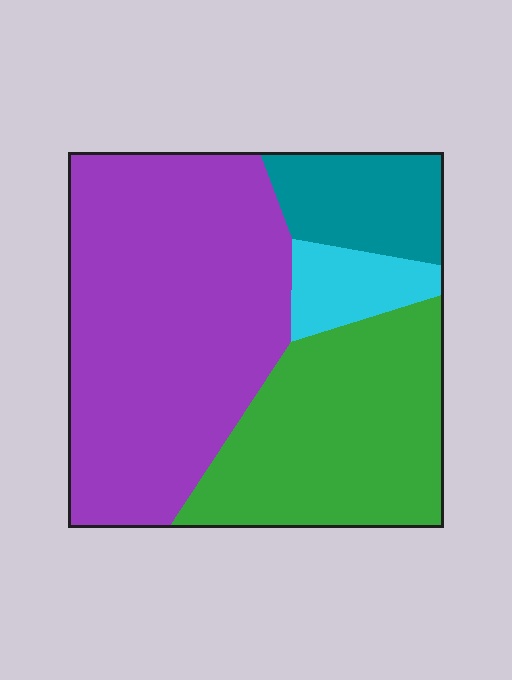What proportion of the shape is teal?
Teal takes up less than a quarter of the shape.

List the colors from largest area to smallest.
From largest to smallest: purple, green, teal, cyan.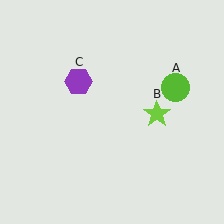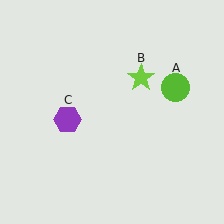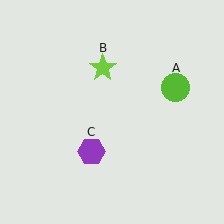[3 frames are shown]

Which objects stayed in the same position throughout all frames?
Lime circle (object A) remained stationary.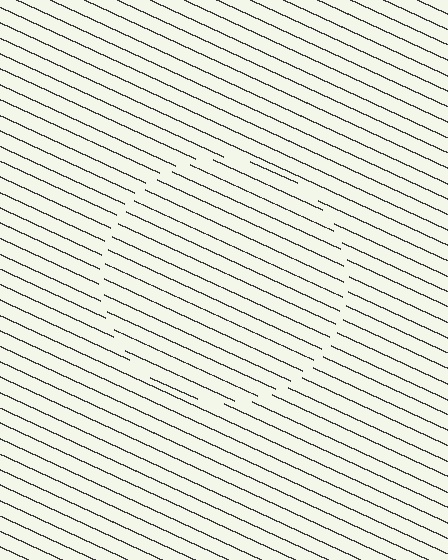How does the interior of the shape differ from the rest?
The interior of the shape contains the same grating, shifted by half a period — the contour is defined by the phase discontinuity where line-ends from the inner and outer gratings abut.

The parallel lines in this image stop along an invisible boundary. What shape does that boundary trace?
An illusory circle. The interior of the shape contains the same grating, shifted by half a period — the contour is defined by the phase discontinuity where line-ends from the inner and outer gratings abut.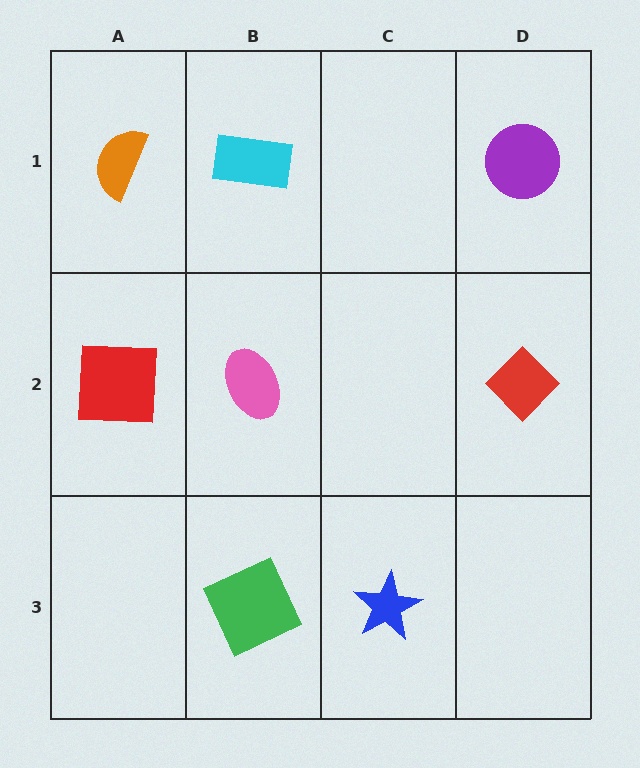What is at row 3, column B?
A green square.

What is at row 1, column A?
An orange semicircle.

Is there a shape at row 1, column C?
No, that cell is empty.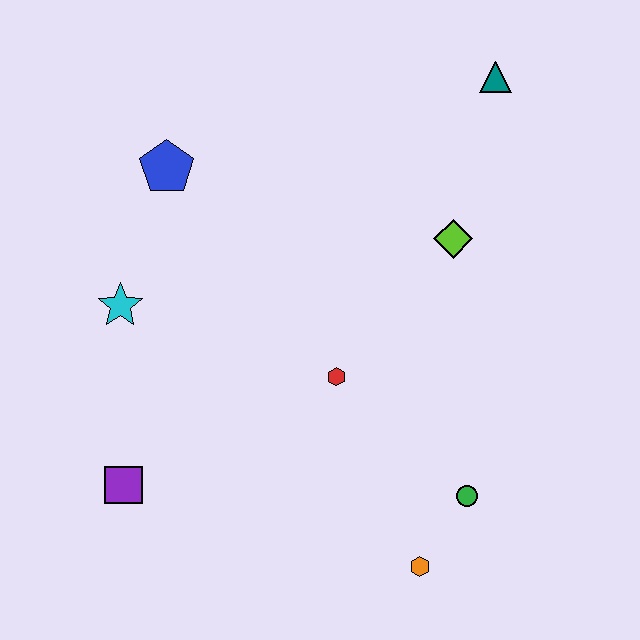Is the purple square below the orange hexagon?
No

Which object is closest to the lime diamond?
The teal triangle is closest to the lime diamond.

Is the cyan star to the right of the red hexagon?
No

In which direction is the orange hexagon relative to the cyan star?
The orange hexagon is to the right of the cyan star.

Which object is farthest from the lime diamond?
The purple square is farthest from the lime diamond.